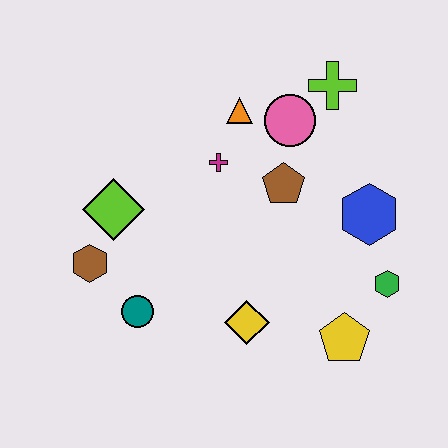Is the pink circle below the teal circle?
No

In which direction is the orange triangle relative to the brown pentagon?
The orange triangle is above the brown pentagon.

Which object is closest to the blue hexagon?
The green hexagon is closest to the blue hexagon.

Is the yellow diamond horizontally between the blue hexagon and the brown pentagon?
No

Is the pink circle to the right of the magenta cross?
Yes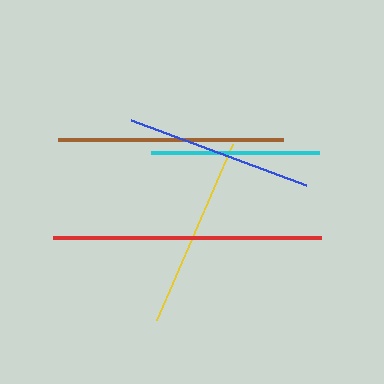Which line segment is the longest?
The red line is the longest at approximately 267 pixels.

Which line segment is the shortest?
The cyan line is the shortest at approximately 168 pixels.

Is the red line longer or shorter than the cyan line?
The red line is longer than the cyan line.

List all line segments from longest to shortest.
From longest to shortest: red, brown, yellow, blue, cyan.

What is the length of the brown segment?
The brown segment is approximately 225 pixels long.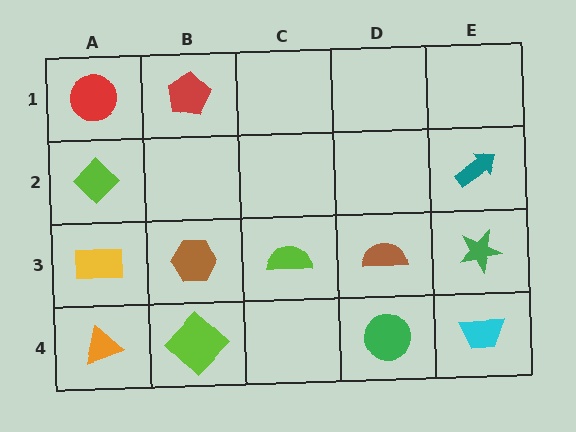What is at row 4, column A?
An orange triangle.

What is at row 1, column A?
A red circle.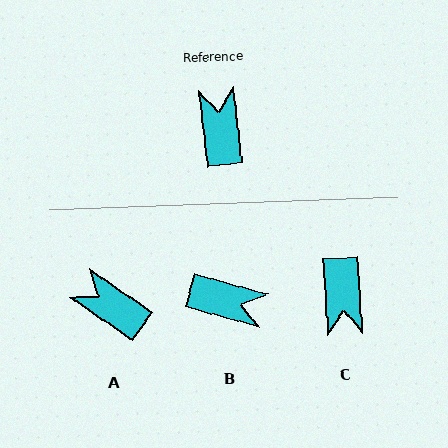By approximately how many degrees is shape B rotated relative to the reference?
Approximately 112 degrees clockwise.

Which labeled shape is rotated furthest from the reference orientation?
C, about 177 degrees away.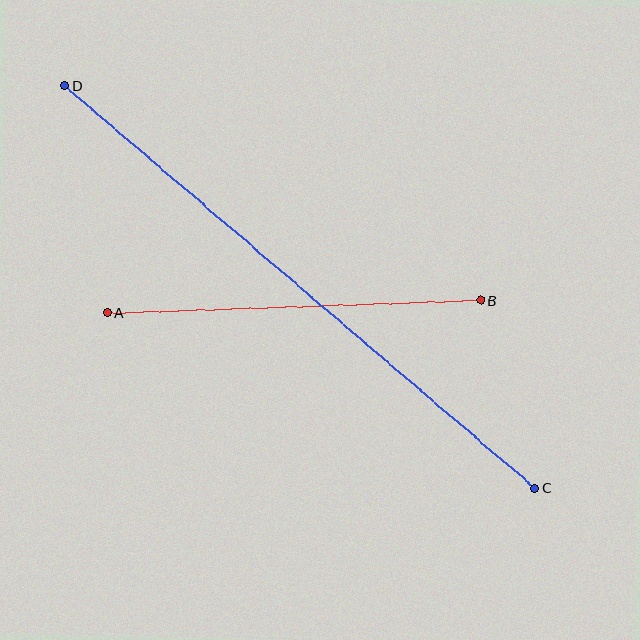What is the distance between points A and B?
The distance is approximately 374 pixels.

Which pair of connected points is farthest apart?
Points C and D are farthest apart.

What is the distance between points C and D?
The distance is approximately 619 pixels.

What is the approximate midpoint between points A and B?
The midpoint is at approximately (294, 306) pixels.